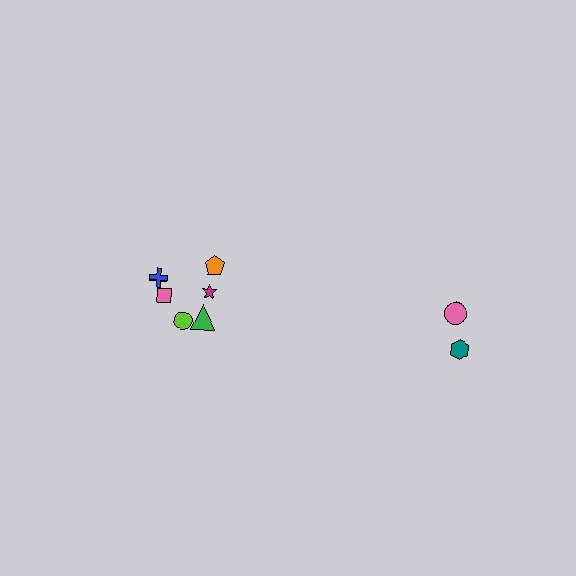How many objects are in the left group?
There are 7 objects.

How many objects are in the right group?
There are 3 objects.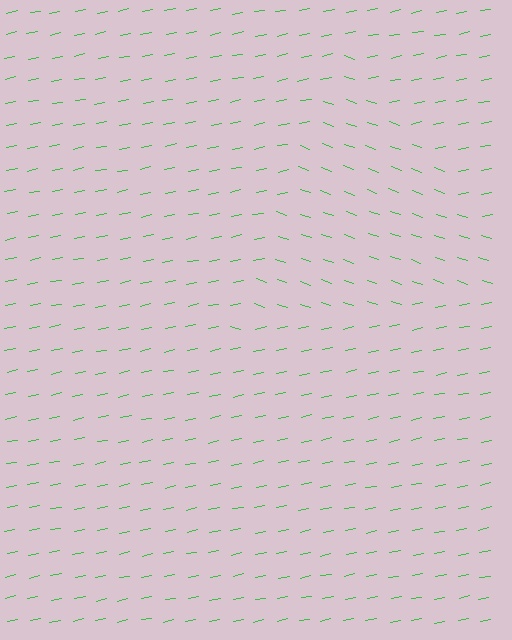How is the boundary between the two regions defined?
The boundary is defined purely by a change in line orientation (approximately 31 degrees difference). All lines are the same color and thickness.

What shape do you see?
I see a triangle.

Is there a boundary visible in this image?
Yes, there is a texture boundary formed by a change in line orientation.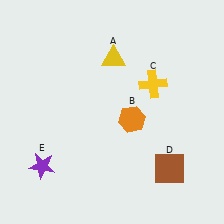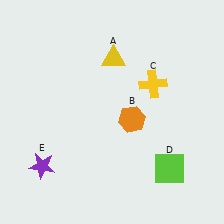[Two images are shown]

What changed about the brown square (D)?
In Image 1, D is brown. In Image 2, it changed to lime.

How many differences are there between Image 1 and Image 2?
There is 1 difference between the two images.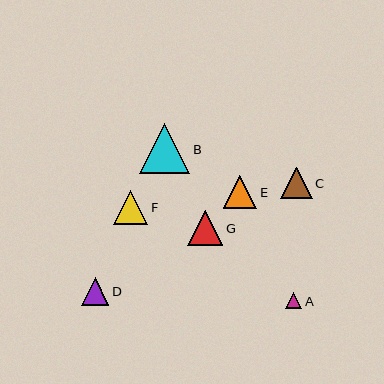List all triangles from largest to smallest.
From largest to smallest: B, G, F, E, C, D, A.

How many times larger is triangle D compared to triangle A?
Triangle D is approximately 1.7 times the size of triangle A.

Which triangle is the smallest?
Triangle A is the smallest with a size of approximately 16 pixels.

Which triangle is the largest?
Triangle B is the largest with a size of approximately 50 pixels.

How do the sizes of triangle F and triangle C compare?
Triangle F and triangle C are approximately the same size.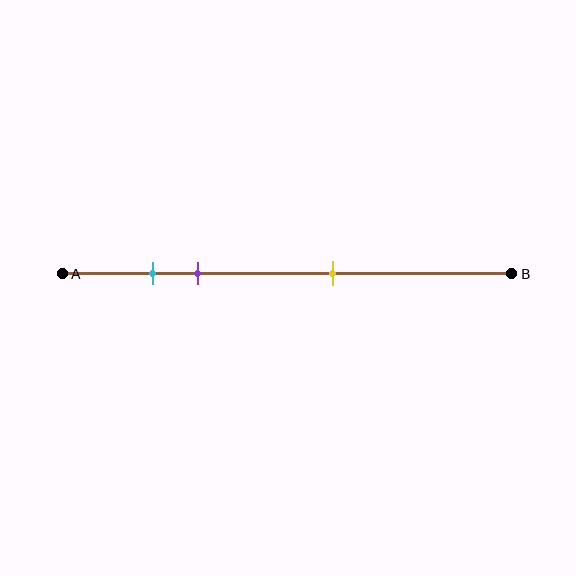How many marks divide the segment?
There are 3 marks dividing the segment.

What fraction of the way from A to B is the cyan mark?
The cyan mark is approximately 20% (0.2) of the way from A to B.